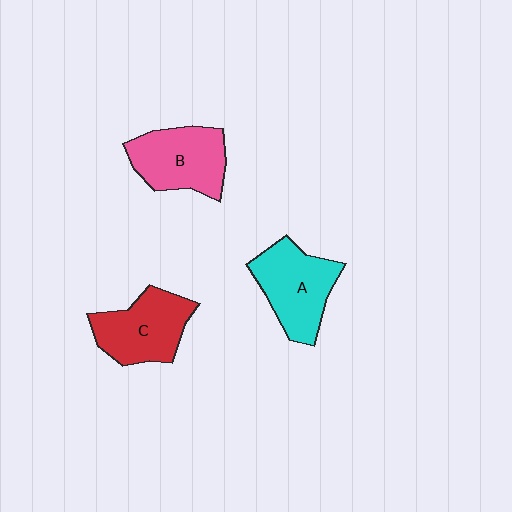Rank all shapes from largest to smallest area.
From largest to smallest: A (cyan), B (pink), C (red).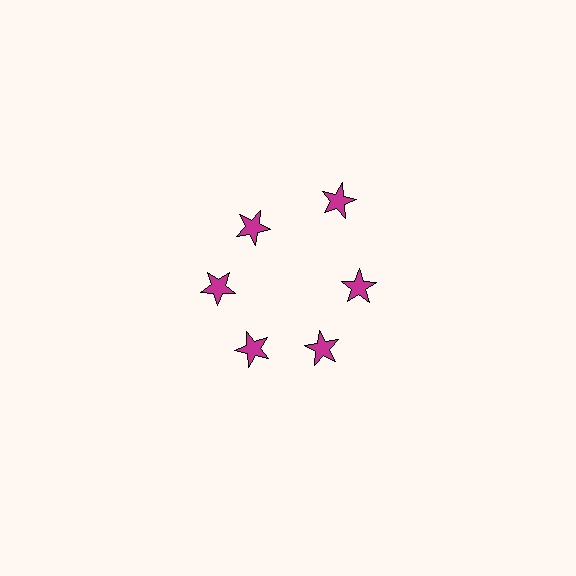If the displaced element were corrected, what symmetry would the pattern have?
It would have 6-fold rotational symmetry — the pattern would map onto itself every 60 degrees.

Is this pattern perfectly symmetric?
No. The 6 magenta stars are arranged in a ring, but one element near the 1 o'clock position is pushed outward from the center, breaking the 6-fold rotational symmetry.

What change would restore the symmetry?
The symmetry would be restored by moving it inward, back onto the ring so that all 6 stars sit at equal angles and equal distance from the center.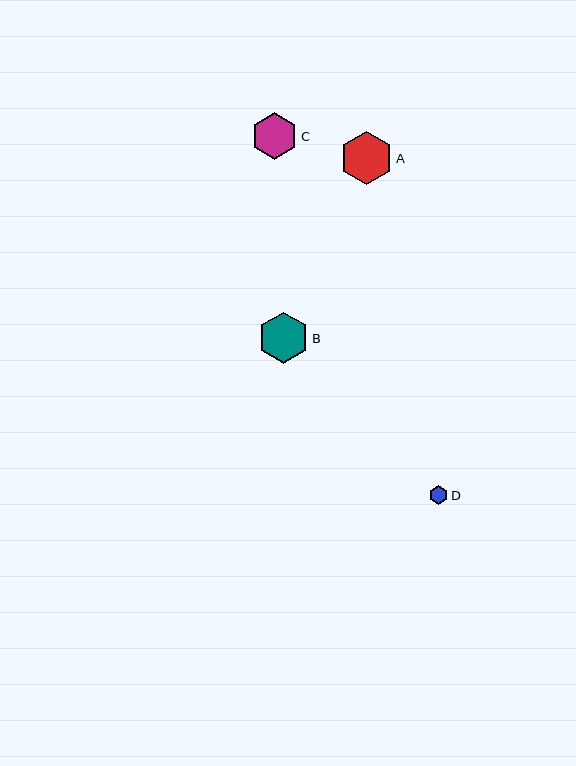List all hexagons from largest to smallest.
From largest to smallest: A, B, C, D.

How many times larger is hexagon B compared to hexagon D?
Hexagon B is approximately 2.8 times the size of hexagon D.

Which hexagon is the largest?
Hexagon A is the largest with a size of approximately 53 pixels.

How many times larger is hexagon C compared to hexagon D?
Hexagon C is approximately 2.5 times the size of hexagon D.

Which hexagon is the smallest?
Hexagon D is the smallest with a size of approximately 18 pixels.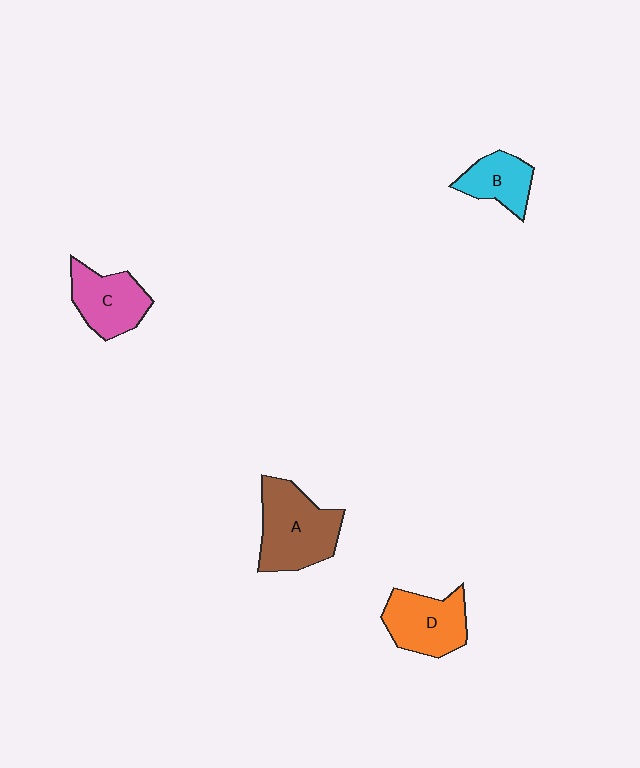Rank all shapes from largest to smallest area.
From largest to smallest: A (brown), D (orange), C (pink), B (cyan).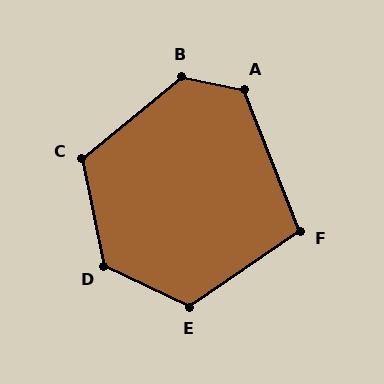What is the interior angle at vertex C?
Approximately 118 degrees (obtuse).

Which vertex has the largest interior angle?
B, at approximately 130 degrees.